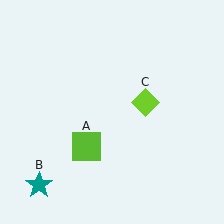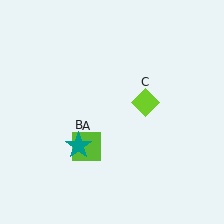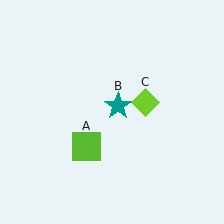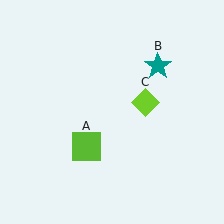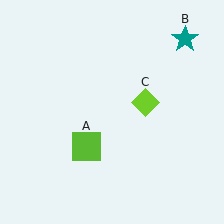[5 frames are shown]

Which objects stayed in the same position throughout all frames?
Lime square (object A) and lime diamond (object C) remained stationary.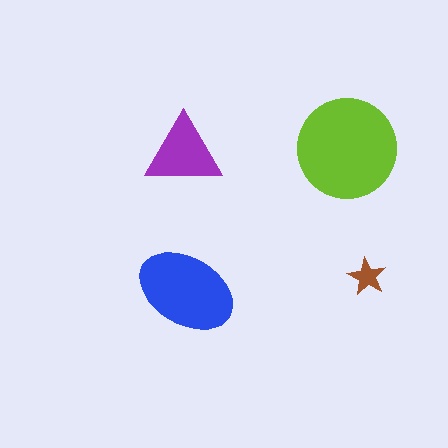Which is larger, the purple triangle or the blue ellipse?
The blue ellipse.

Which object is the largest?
The lime circle.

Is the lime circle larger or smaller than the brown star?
Larger.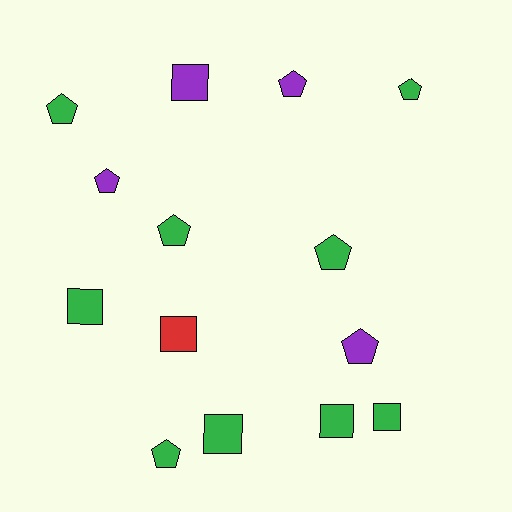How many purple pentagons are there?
There are 3 purple pentagons.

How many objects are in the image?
There are 14 objects.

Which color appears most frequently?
Green, with 9 objects.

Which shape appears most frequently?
Pentagon, with 8 objects.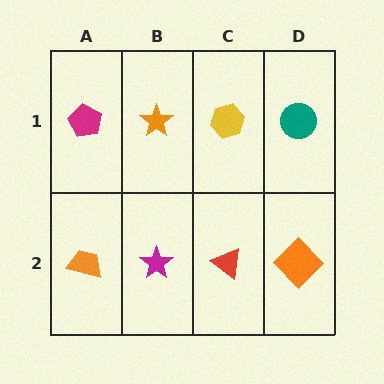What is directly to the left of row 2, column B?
An orange trapezoid.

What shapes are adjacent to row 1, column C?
A red triangle (row 2, column C), an orange star (row 1, column B), a teal circle (row 1, column D).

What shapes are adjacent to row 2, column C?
A yellow hexagon (row 1, column C), a magenta star (row 2, column B), an orange diamond (row 2, column D).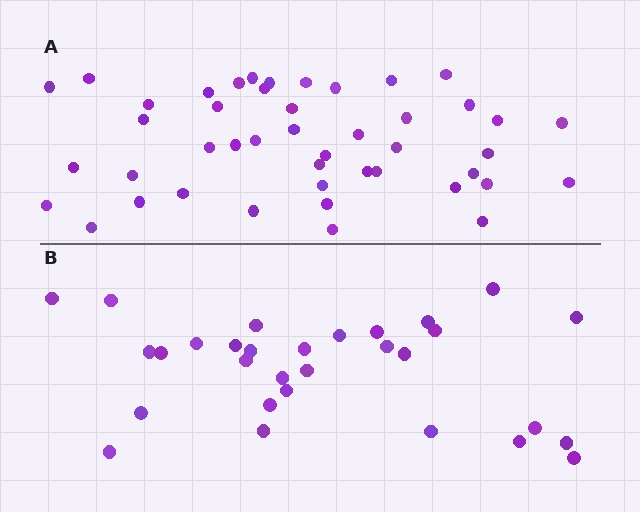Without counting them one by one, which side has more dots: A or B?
Region A (the top region) has more dots.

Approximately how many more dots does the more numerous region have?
Region A has approximately 15 more dots than region B.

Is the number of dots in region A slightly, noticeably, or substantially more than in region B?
Region A has substantially more. The ratio is roughly 1.5 to 1.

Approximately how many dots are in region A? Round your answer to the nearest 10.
About 40 dots. (The exact count is 45, which rounds to 40.)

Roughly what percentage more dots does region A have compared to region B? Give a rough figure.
About 50% more.